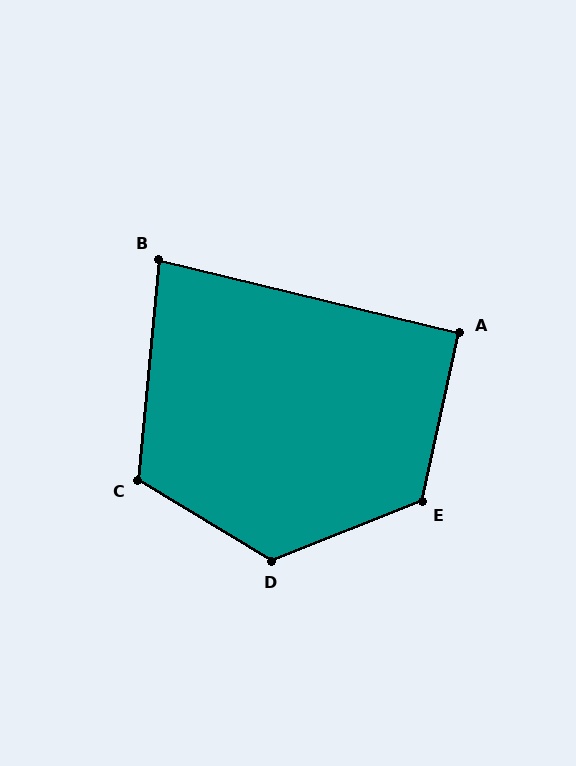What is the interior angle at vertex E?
Approximately 124 degrees (obtuse).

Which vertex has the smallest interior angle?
B, at approximately 82 degrees.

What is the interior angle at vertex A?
Approximately 91 degrees (approximately right).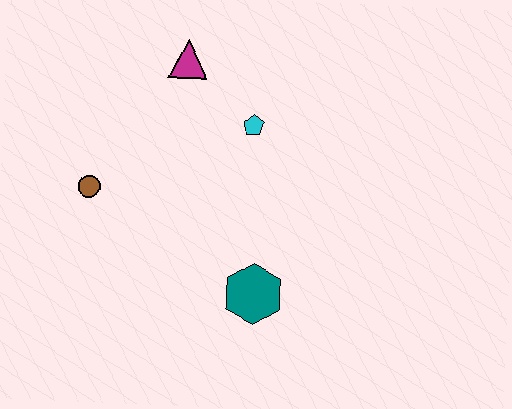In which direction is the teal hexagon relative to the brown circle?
The teal hexagon is to the right of the brown circle.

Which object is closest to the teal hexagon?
The cyan pentagon is closest to the teal hexagon.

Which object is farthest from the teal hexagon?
The magenta triangle is farthest from the teal hexagon.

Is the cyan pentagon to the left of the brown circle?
No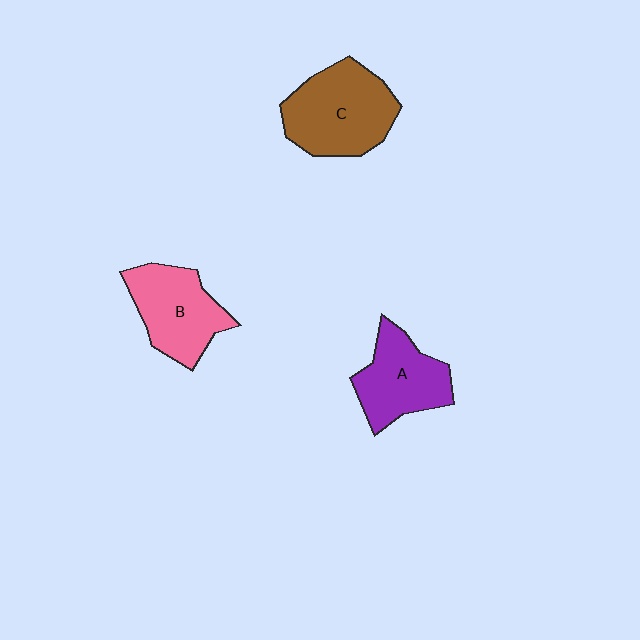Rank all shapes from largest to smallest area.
From largest to smallest: C (brown), B (pink), A (purple).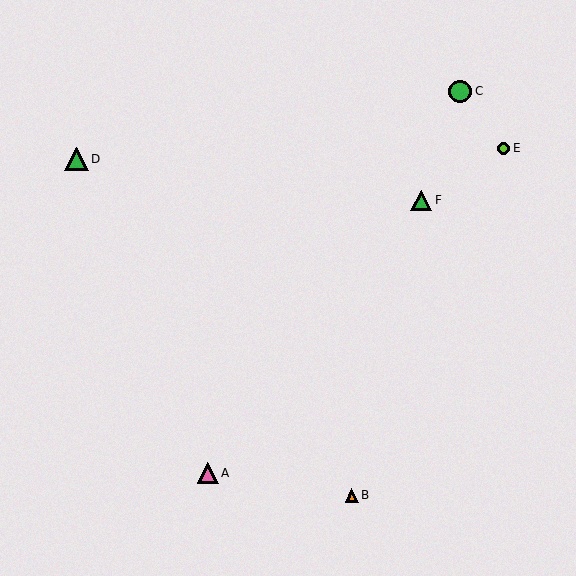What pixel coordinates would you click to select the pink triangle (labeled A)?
Click at (208, 473) to select the pink triangle A.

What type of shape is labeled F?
Shape F is a green triangle.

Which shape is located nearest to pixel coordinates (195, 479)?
The pink triangle (labeled A) at (208, 473) is nearest to that location.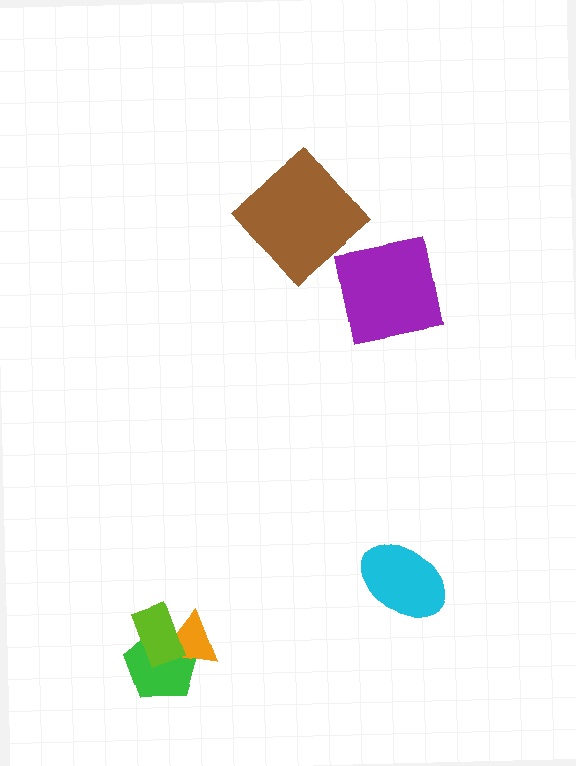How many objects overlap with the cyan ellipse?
0 objects overlap with the cyan ellipse.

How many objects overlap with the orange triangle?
2 objects overlap with the orange triangle.